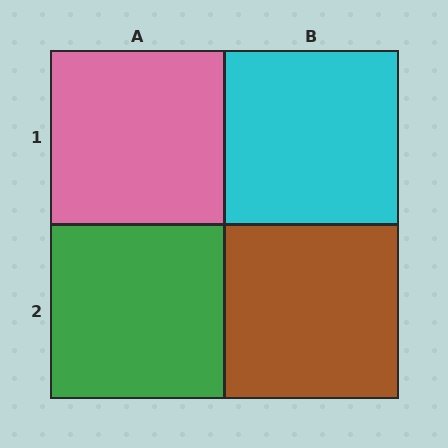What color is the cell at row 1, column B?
Cyan.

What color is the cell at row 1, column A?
Pink.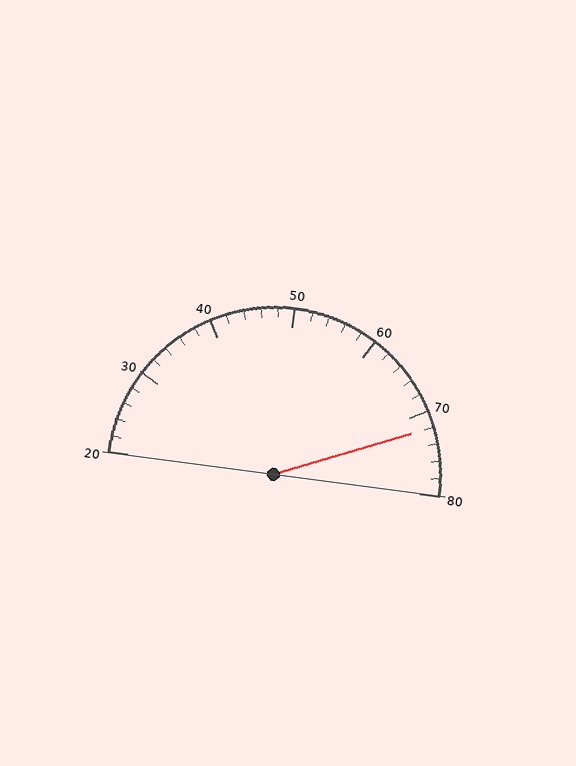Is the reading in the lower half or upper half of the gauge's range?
The reading is in the upper half of the range (20 to 80).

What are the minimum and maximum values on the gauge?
The gauge ranges from 20 to 80.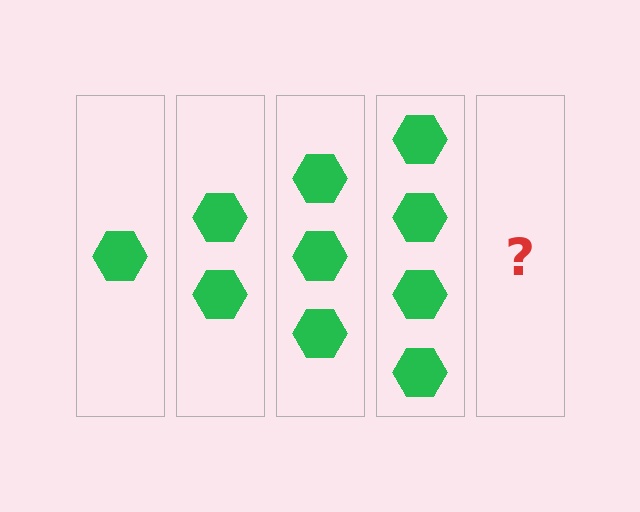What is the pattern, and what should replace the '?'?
The pattern is that each step adds one more hexagon. The '?' should be 5 hexagons.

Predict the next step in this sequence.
The next step is 5 hexagons.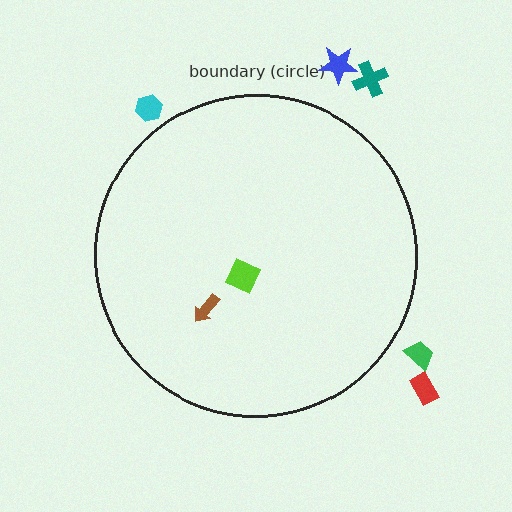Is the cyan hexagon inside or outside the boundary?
Outside.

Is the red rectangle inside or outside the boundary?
Outside.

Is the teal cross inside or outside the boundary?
Outside.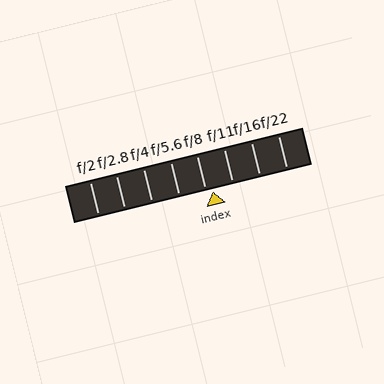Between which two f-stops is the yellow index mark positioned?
The index mark is between f/8 and f/11.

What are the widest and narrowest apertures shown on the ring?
The widest aperture shown is f/2 and the narrowest is f/22.